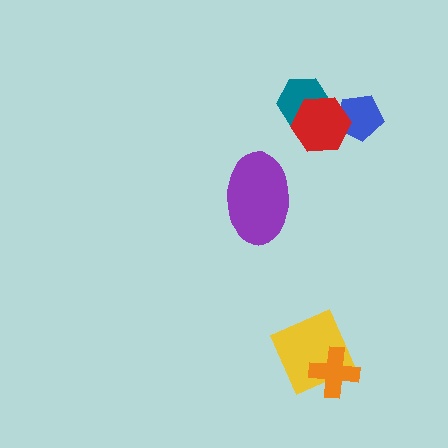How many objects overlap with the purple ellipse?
0 objects overlap with the purple ellipse.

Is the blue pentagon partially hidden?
Yes, it is partially covered by another shape.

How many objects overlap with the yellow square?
1 object overlaps with the yellow square.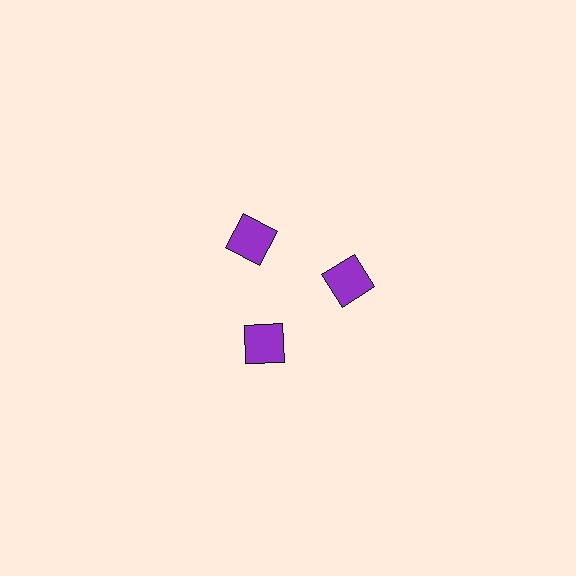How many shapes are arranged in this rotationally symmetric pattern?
There are 3 shapes, arranged in 3 groups of 1.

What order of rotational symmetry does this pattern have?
This pattern has 3-fold rotational symmetry.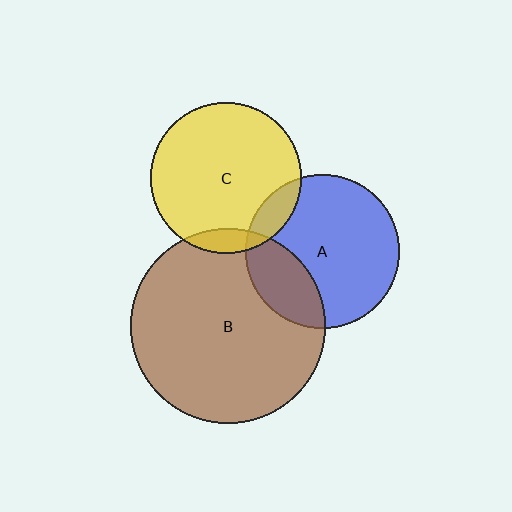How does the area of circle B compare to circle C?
Approximately 1.7 times.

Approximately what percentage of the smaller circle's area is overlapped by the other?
Approximately 10%.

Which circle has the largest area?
Circle B (brown).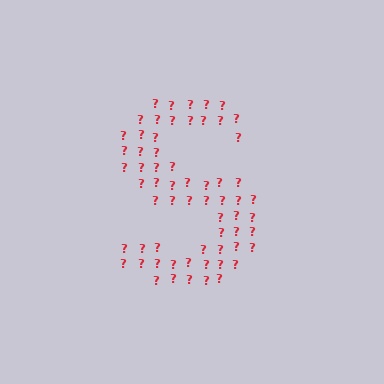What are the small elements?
The small elements are question marks.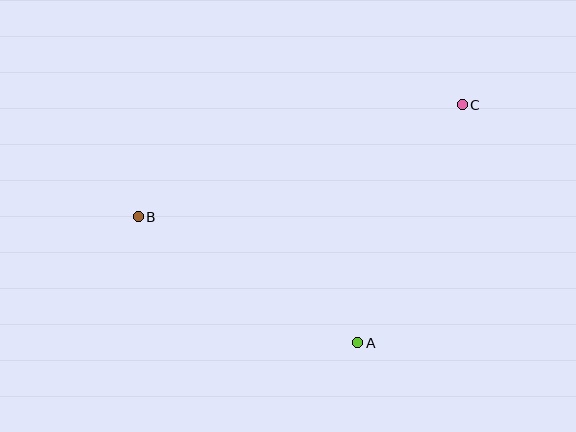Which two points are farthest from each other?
Points B and C are farthest from each other.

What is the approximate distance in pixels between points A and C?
The distance between A and C is approximately 260 pixels.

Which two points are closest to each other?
Points A and B are closest to each other.